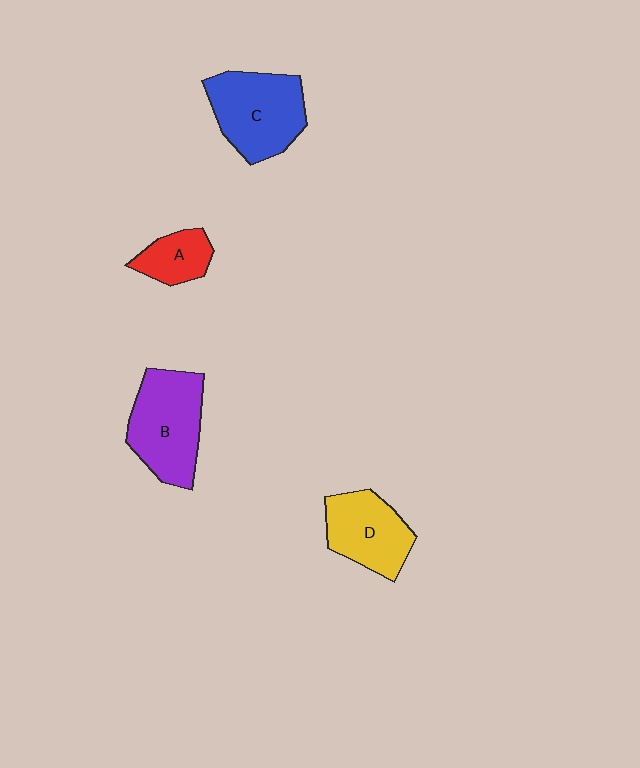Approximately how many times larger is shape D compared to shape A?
Approximately 1.7 times.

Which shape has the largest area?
Shape B (purple).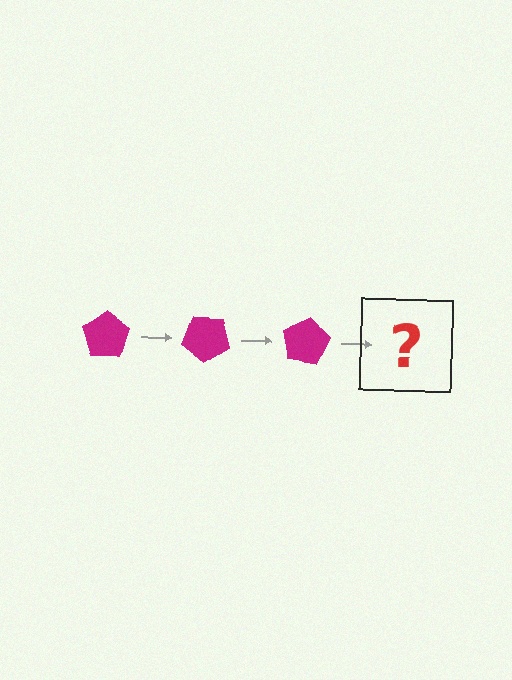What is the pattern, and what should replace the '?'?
The pattern is that the pentagon rotates 40 degrees each step. The '?' should be a magenta pentagon rotated 120 degrees.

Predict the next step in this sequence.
The next step is a magenta pentagon rotated 120 degrees.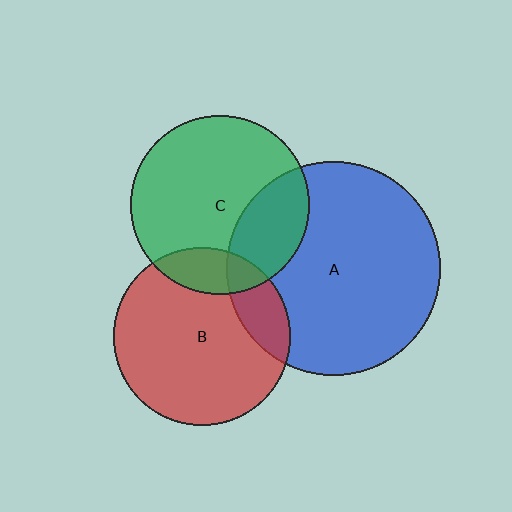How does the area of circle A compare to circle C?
Approximately 1.4 times.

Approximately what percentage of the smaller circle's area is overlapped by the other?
Approximately 25%.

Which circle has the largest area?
Circle A (blue).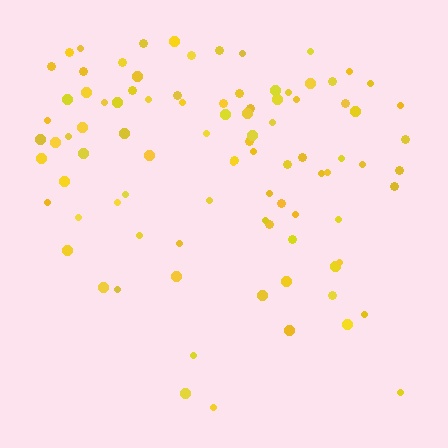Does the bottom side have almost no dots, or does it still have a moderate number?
Still a moderate number, just noticeably fewer than the top.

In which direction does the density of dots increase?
From bottom to top, with the top side densest.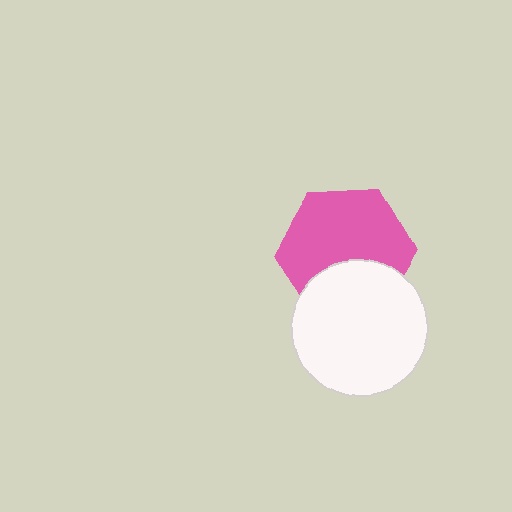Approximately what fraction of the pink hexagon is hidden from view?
Roughly 34% of the pink hexagon is hidden behind the white circle.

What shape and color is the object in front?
The object in front is a white circle.